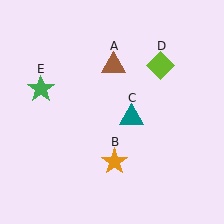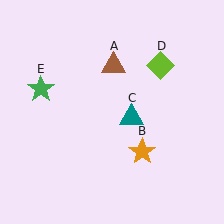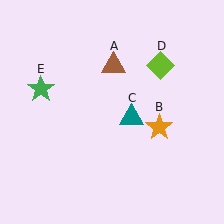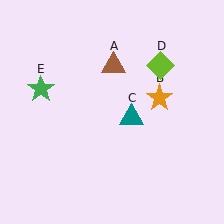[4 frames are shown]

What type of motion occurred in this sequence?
The orange star (object B) rotated counterclockwise around the center of the scene.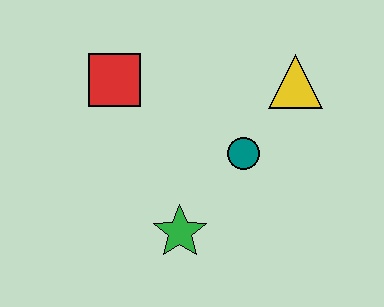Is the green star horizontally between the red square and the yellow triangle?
Yes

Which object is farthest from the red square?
The yellow triangle is farthest from the red square.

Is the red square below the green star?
No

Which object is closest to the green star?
The teal circle is closest to the green star.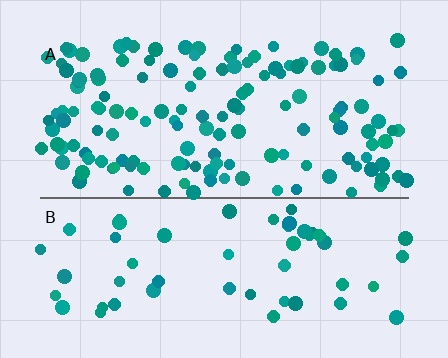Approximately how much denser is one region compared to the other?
Approximately 2.6× — region A over region B.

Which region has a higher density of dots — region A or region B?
A (the top).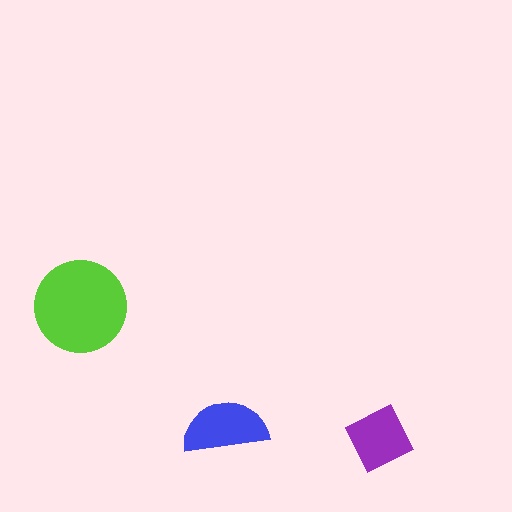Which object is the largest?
The lime circle.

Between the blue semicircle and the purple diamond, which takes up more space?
The blue semicircle.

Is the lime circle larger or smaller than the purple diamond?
Larger.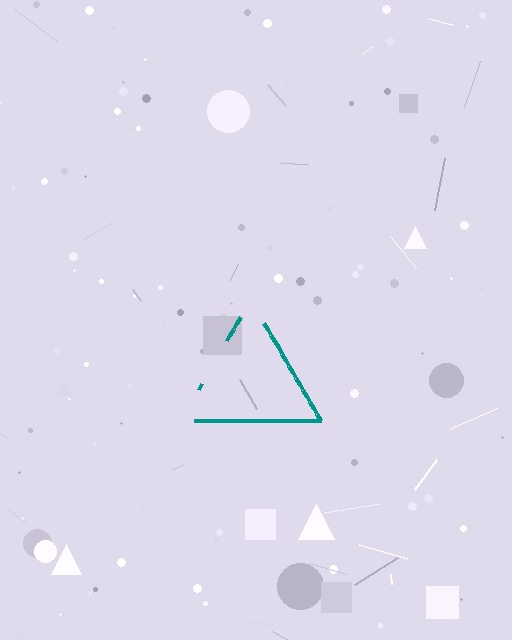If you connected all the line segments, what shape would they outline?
They would outline a triangle.